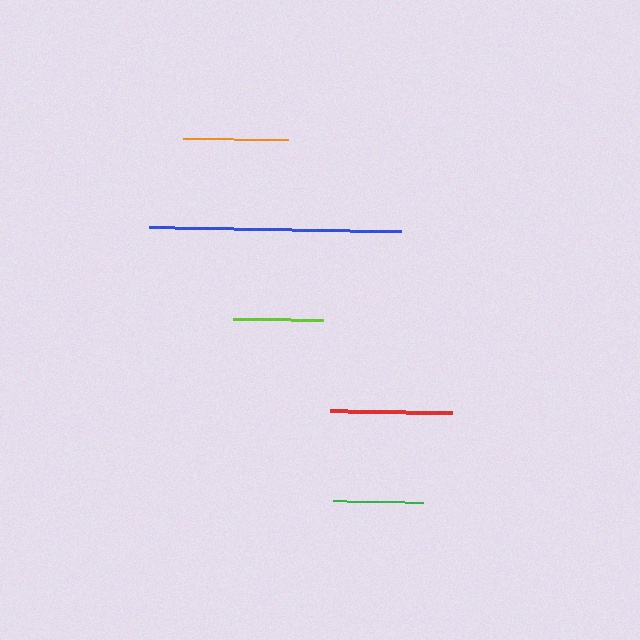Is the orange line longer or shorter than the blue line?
The blue line is longer than the orange line.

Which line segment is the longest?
The blue line is the longest at approximately 253 pixels.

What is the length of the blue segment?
The blue segment is approximately 253 pixels long.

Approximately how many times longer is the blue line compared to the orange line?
The blue line is approximately 2.4 times the length of the orange line.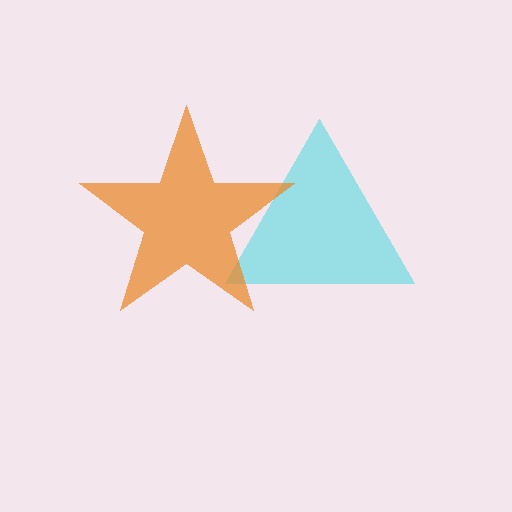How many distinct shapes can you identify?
There are 2 distinct shapes: a cyan triangle, an orange star.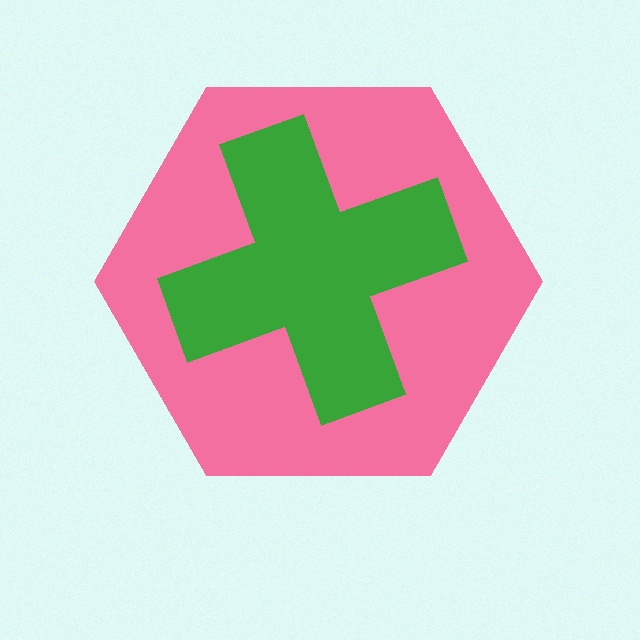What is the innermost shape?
The green cross.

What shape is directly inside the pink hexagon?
The green cross.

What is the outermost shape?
The pink hexagon.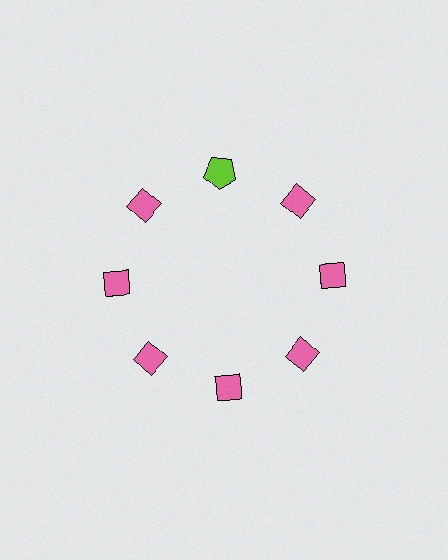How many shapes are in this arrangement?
There are 8 shapes arranged in a ring pattern.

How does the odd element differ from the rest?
It differs in both color (lime instead of pink) and shape (pentagon instead of diamond).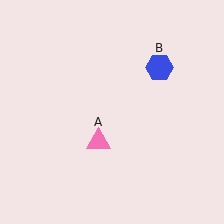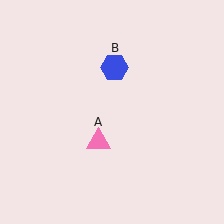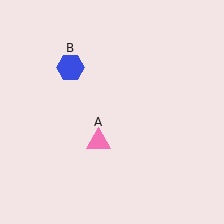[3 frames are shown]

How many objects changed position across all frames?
1 object changed position: blue hexagon (object B).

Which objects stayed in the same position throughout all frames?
Pink triangle (object A) remained stationary.